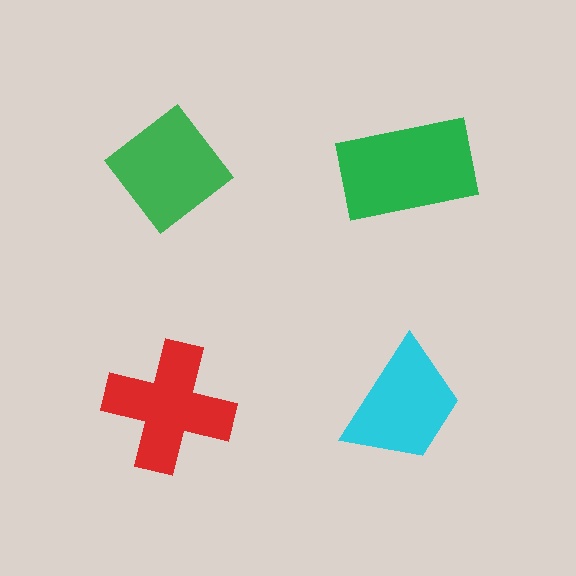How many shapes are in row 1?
2 shapes.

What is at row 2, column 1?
A red cross.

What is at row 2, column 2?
A cyan trapezoid.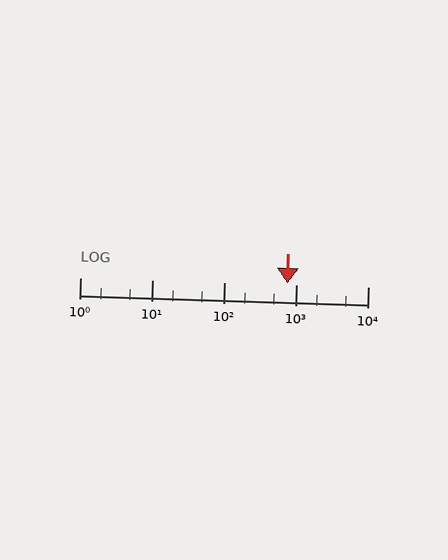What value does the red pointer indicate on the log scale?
The pointer indicates approximately 770.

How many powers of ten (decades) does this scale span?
The scale spans 4 decades, from 1 to 10000.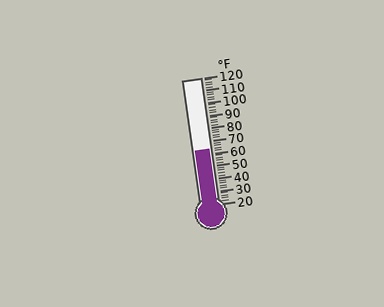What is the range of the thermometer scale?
The thermometer scale ranges from 20°F to 120°F.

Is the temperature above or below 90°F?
The temperature is below 90°F.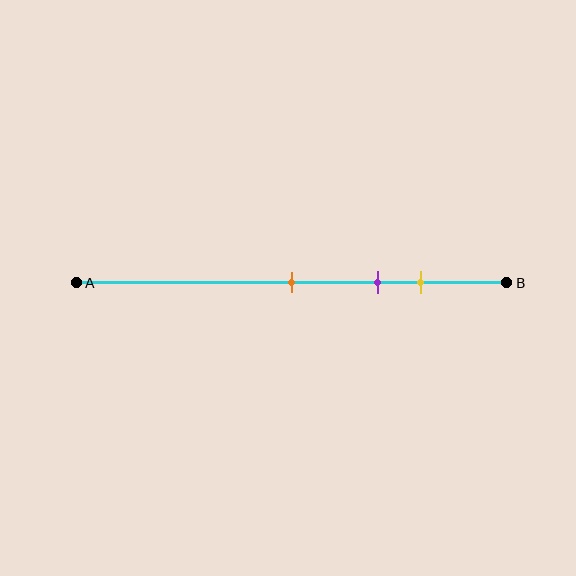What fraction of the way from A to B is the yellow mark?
The yellow mark is approximately 80% (0.8) of the way from A to B.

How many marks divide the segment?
There are 3 marks dividing the segment.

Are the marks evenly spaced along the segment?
Yes, the marks are approximately evenly spaced.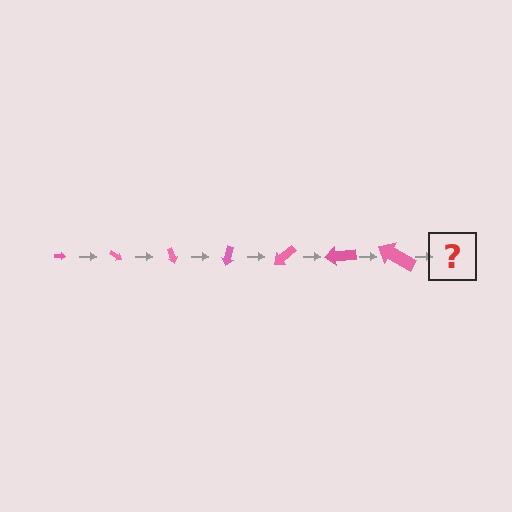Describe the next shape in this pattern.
It should be an arrow, larger than the previous one and rotated 245 degrees from the start.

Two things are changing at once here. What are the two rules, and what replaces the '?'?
The two rules are that the arrow grows larger each step and it rotates 35 degrees each step. The '?' should be an arrow, larger than the previous one and rotated 245 degrees from the start.